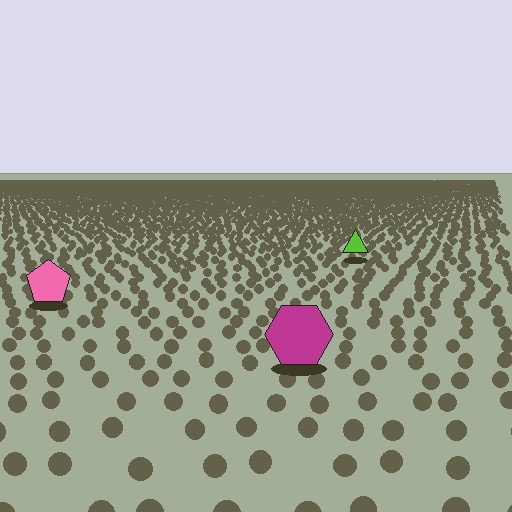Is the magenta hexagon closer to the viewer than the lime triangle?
Yes. The magenta hexagon is closer — you can tell from the texture gradient: the ground texture is coarser near it.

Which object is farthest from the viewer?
The lime triangle is farthest from the viewer. It appears smaller and the ground texture around it is denser.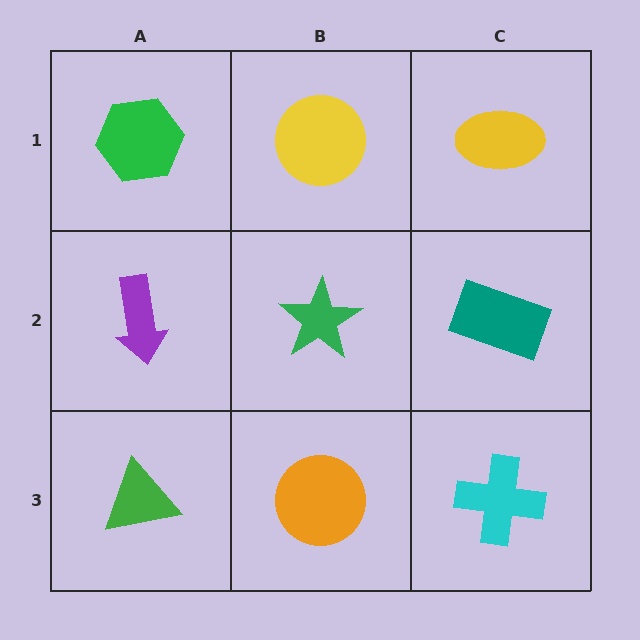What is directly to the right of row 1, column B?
A yellow ellipse.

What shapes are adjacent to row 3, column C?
A teal rectangle (row 2, column C), an orange circle (row 3, column B).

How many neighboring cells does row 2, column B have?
4.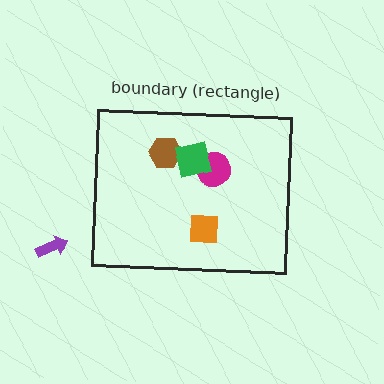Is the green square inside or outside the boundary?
Inside.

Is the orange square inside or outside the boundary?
Inside.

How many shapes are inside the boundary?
4 inside, 1 outside.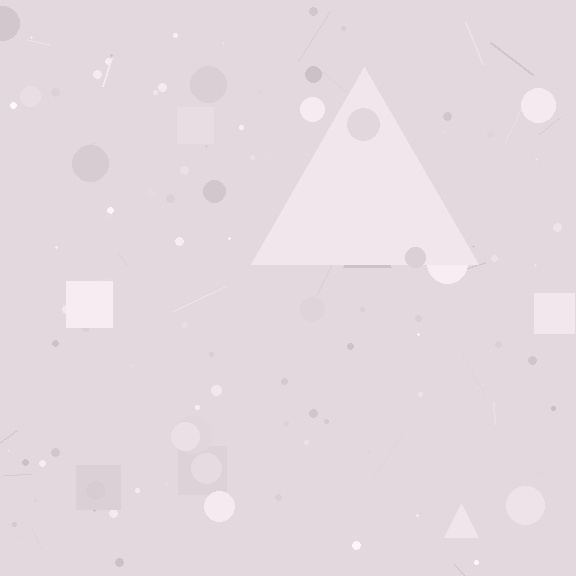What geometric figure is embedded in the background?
A triangle is embedded in the background.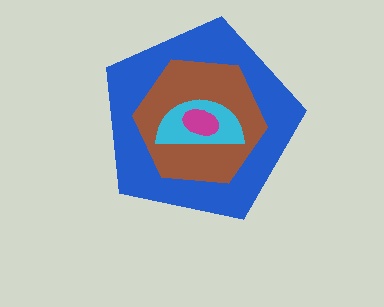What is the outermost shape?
The blue pentagon.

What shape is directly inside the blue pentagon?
The brown hexagon.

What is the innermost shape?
The magenta ellipse.